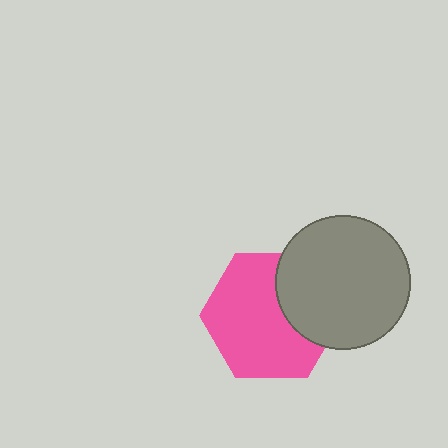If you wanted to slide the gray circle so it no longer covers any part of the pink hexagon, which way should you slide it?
Slide it right — that is the most direct way to separate the two shapes.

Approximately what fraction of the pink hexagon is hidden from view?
Roughly 31% of the pink hexagon is hidden behind the gray circle.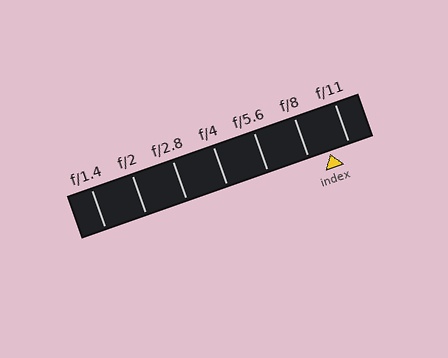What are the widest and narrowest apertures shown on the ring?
The widest aperture shown is f/1.4 and the narrowest is f/11.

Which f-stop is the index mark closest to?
The index mark is closest to f/11.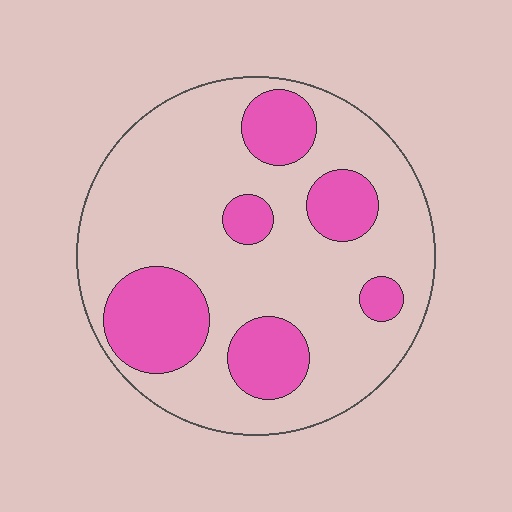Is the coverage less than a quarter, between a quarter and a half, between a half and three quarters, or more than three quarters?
Between a quarter and a half.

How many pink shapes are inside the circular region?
6.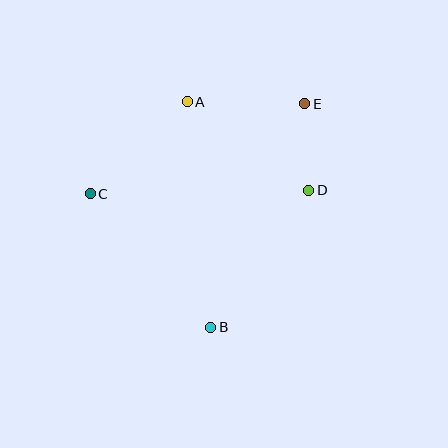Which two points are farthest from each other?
Points B and E are farthest from each other.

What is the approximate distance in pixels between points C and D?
The distance between C and D is approximately 219 pixels.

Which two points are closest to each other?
Points D and E are closest to each other.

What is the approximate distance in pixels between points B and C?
The distance between B and C is approximately 180 pixels.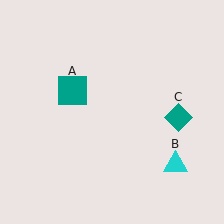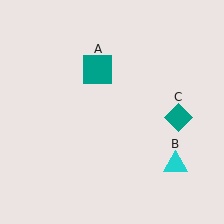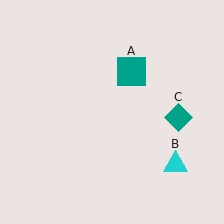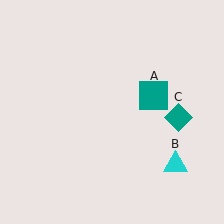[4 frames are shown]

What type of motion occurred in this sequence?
The teal square (object A) rotated clockwise around the center of the scene.